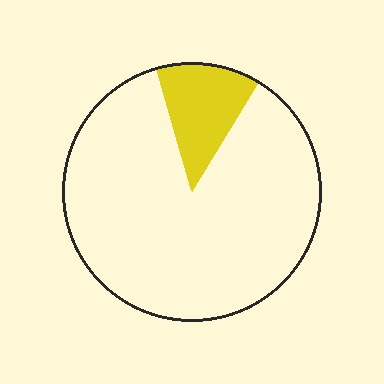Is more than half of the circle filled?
No.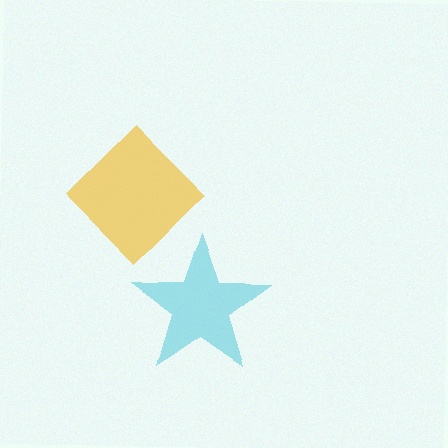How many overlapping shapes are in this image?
There are 2 overlapping shapes in the image.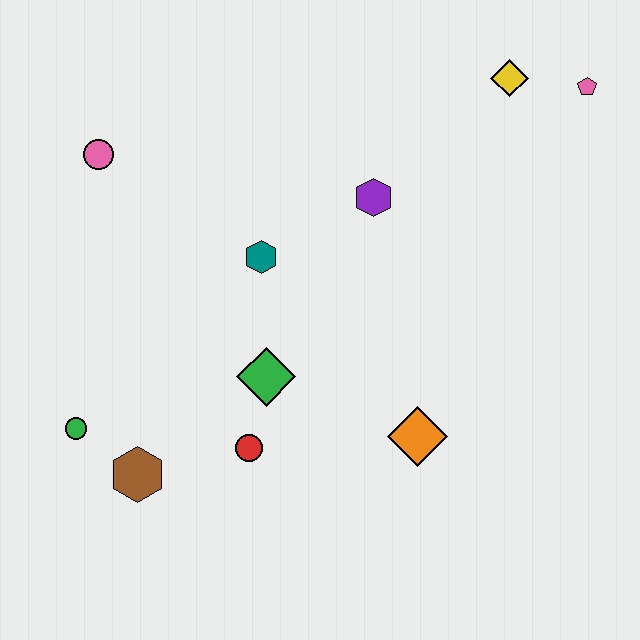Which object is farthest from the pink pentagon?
The green circle is farthest from the pink pentagon.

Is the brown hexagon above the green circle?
No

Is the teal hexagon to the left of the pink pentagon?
Yes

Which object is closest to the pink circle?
The teal hexagon is closest to the pink circle.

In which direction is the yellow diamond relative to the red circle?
The yellow diamond is above the red circle.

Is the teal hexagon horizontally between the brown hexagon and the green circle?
No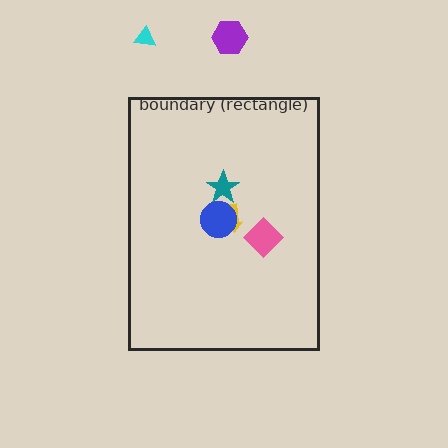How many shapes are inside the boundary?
4 inside, 2 outside.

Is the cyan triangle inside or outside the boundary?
Outside.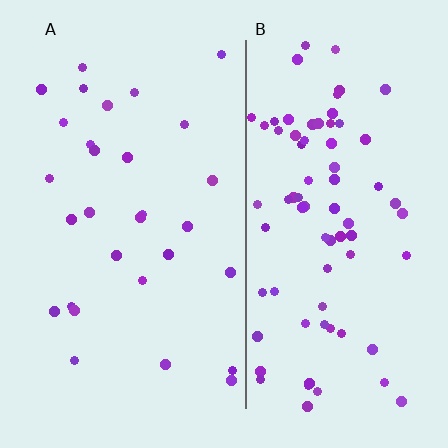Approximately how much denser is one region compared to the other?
Approximately 2.6× — region B over region A.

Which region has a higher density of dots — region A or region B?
B (the right).